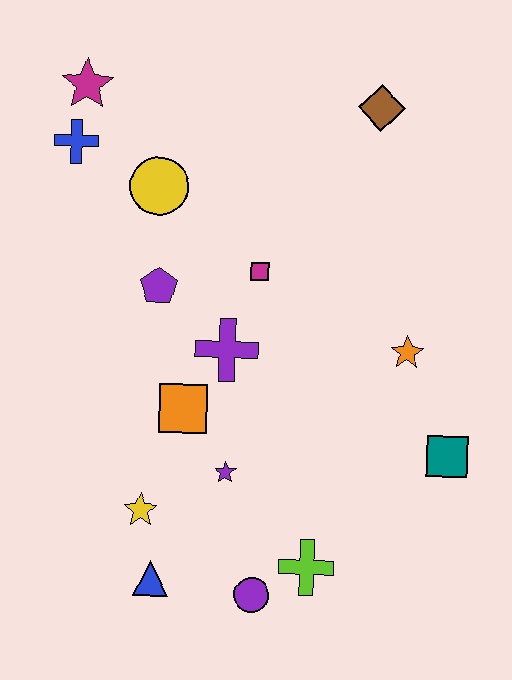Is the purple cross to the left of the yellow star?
No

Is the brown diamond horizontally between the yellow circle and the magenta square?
No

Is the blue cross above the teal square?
Yes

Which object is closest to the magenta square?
The purple cross is closest to the magenta square.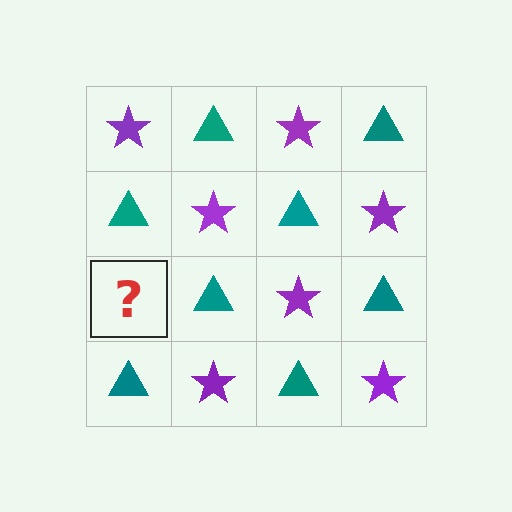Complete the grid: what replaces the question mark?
The question mark should be replaced with a purple star.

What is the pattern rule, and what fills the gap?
The rule is that it alternates purple star and teal triangle in a checkerboard pattern. The gap should be filled with a purple star.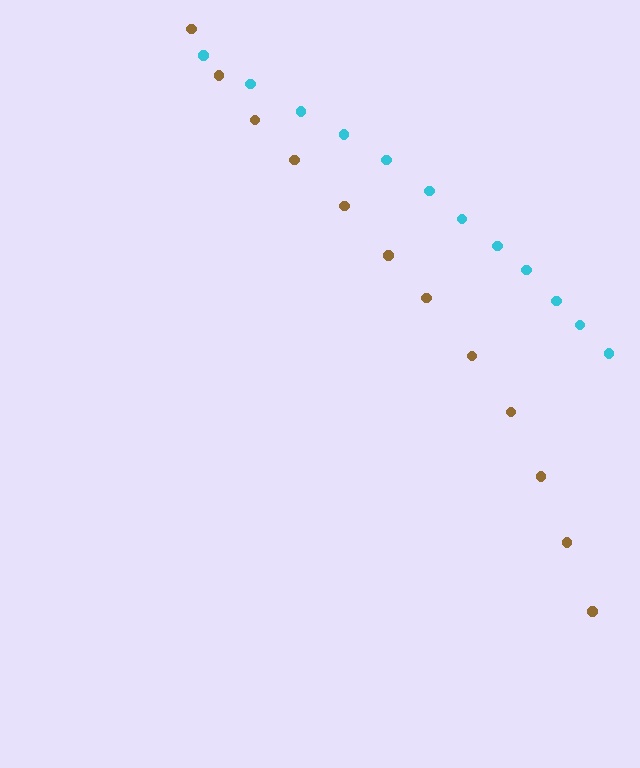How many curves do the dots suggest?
There are 2 distinct paths.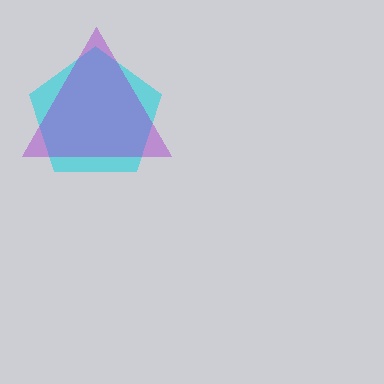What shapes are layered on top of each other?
The layered shapes are: a cyan pentagon, a purple triangle.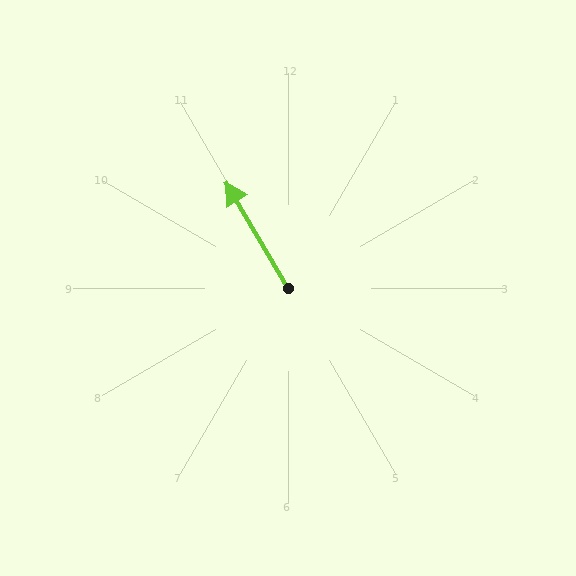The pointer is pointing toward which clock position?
Roughly 11 o'clock.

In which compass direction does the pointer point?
Northwest.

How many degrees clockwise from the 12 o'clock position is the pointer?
Approximately 330 degrees.